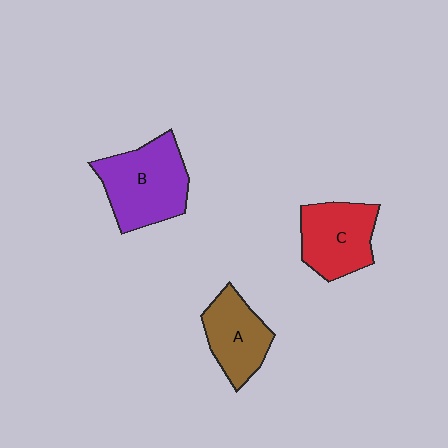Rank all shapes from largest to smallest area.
From largest to smallest: B (purple), C (red), A (brown).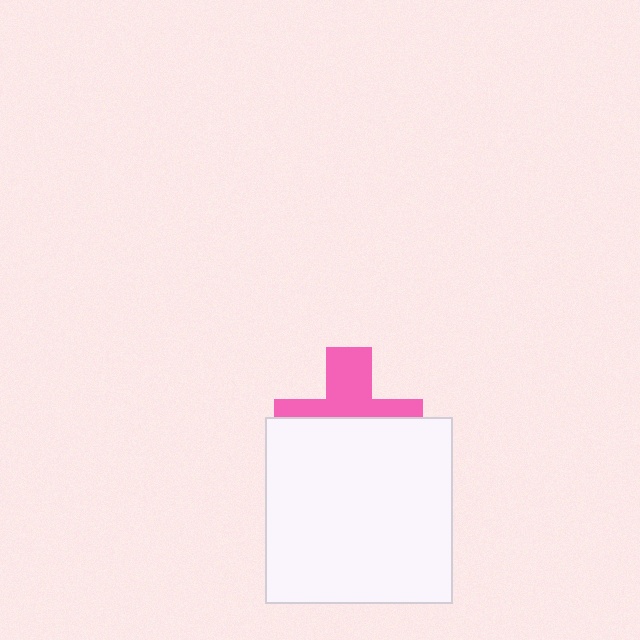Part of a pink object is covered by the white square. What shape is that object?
It is a cross.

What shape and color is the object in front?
The object in front is a white square.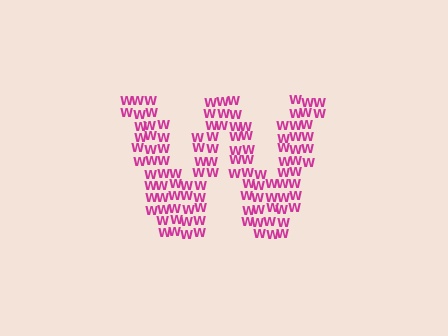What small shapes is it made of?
It is made of small letter W's.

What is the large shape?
The large shape is the letter W.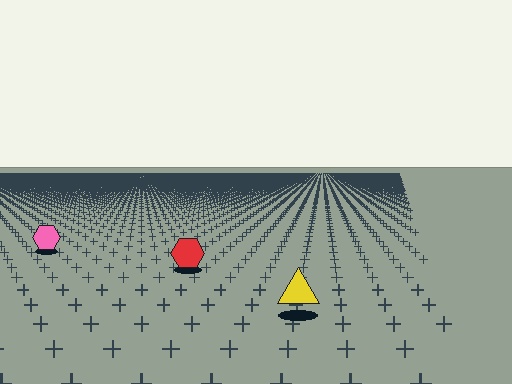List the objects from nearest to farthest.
From nearest to farthest: the yellow triangle, the red hexagon, the pink hexagon.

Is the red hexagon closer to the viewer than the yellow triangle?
No. The yellow triangle is closer — you can tell from the texture gradient: the ground texture is coarser near it.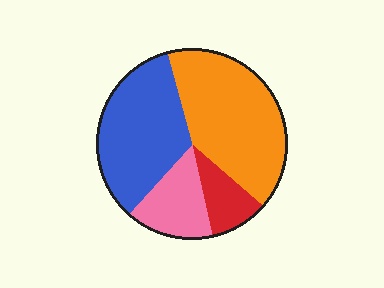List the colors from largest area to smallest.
From largest to smallest: orange, blue, pink, red.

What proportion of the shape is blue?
Blue takes up about one third (1/3) of the shape.